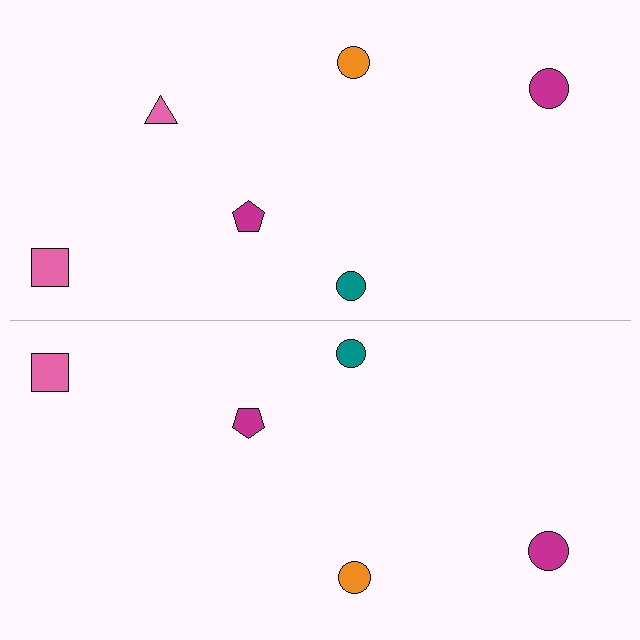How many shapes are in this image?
There are 11 shapes in this image.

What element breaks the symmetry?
A pink triangle is missing from the bottom side.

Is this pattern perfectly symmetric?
No, the pattern is not perfectly symmetric. A pink triangle is missing from the bottom side.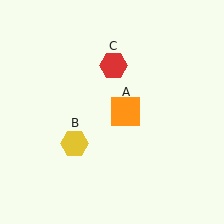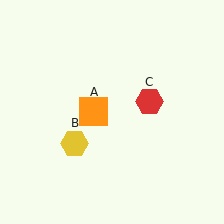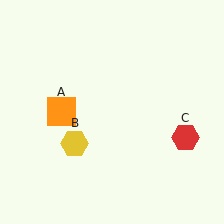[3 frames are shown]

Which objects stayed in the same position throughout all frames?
Yellow hexagon (object B) remained stationary.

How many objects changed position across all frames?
2 objects changed position: orange square (object A), red hexagon (object C).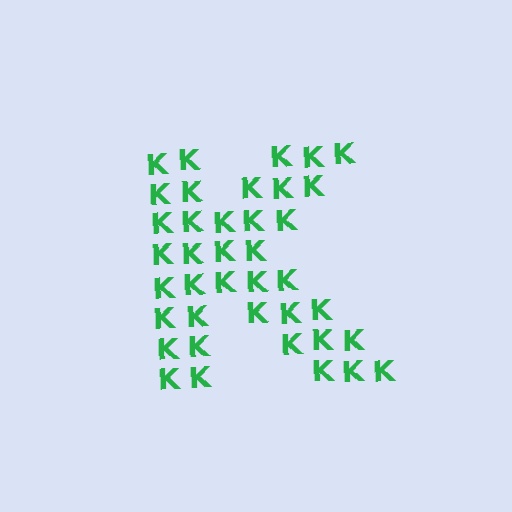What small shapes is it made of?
It is made of small letter K's.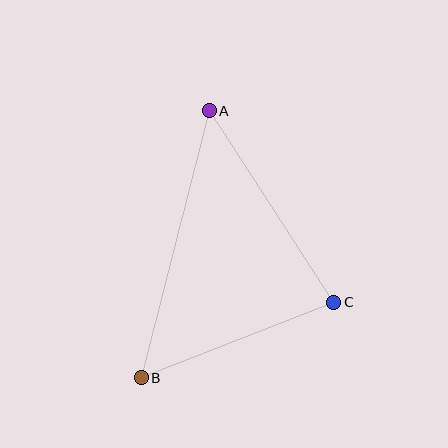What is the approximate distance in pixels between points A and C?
The distance between A and C is approximately 228 pixels.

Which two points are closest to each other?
Points B and C are closest to each other.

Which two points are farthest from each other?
Points A and B are farthest from each other.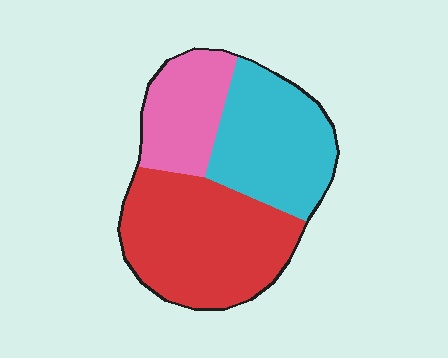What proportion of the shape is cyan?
Cyan takes up between a quarter and a half of the shape.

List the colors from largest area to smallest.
From largest to smallest: red, cyan, pink.